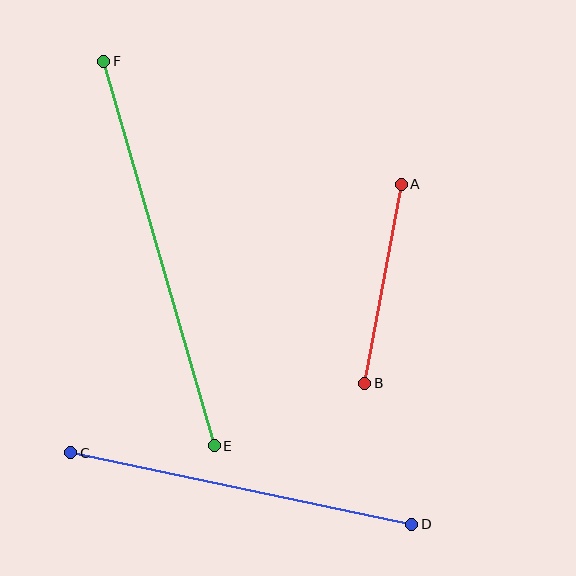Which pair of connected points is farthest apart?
Points E and F are farthest apart.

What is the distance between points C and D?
The distance is approximately 348 pixels.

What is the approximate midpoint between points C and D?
The midpoint is at approximately (241, 489) pixels.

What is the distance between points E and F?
The distance is approximately 400 pixels.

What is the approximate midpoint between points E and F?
The midpoint is at approximately (159, 253) pixels.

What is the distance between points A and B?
The distance is approximately 202 pixels.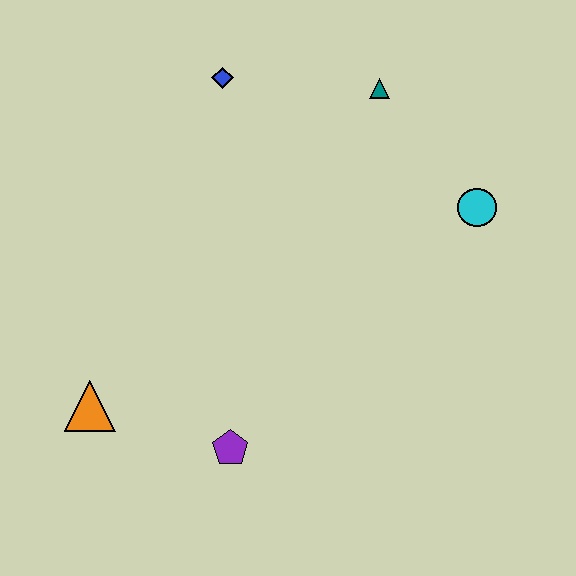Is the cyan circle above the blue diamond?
No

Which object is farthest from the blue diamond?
The purple pentagon is farthest from the blue diamond.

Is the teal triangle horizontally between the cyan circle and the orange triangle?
Yes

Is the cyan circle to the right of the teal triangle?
Yes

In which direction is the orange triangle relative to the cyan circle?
The orange triangle is to the left of the cyan circle.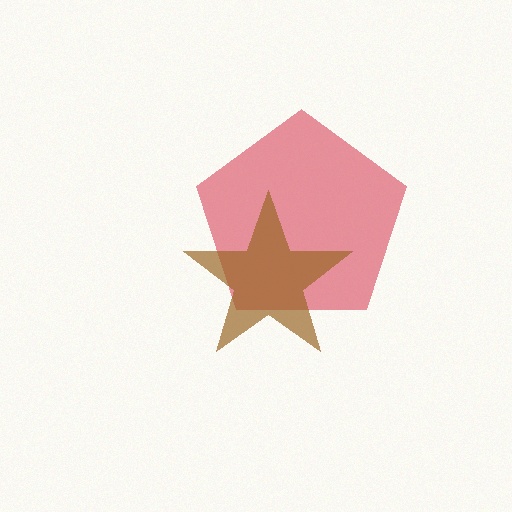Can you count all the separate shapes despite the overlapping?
Yes, there are 2 separate shapes.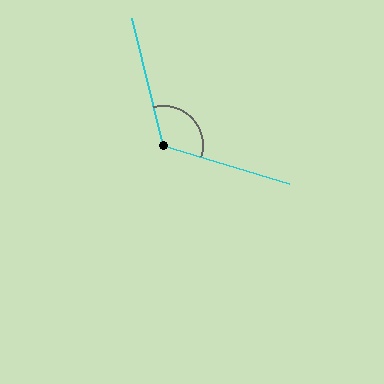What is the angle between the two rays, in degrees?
Approximately 120 degrees.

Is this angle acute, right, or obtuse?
It is obtuse.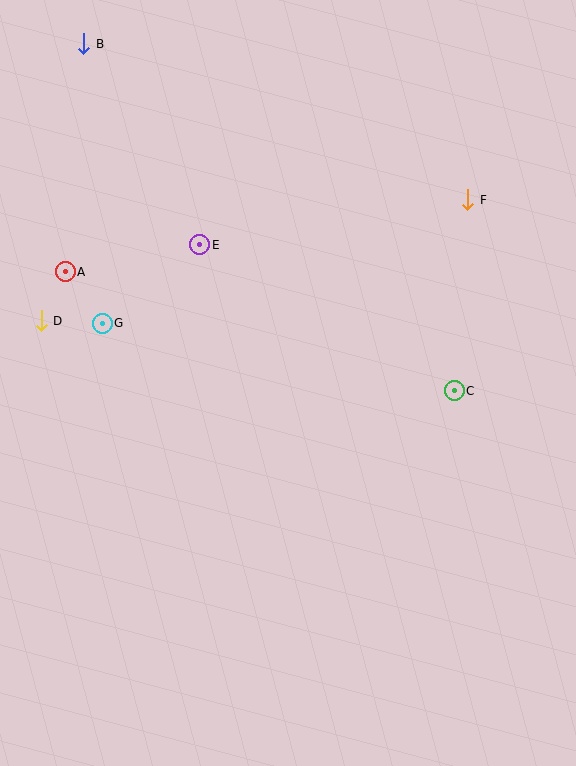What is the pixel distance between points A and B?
The distance between A and B is 229 pixels.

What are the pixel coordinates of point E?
Point E is at (200, 245).